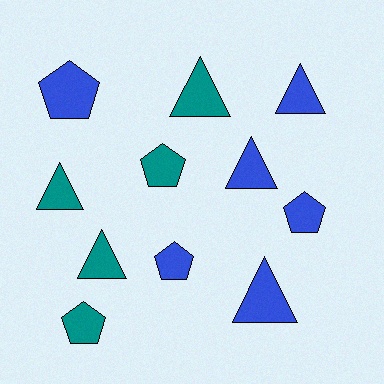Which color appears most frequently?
Blue, with 6 objects.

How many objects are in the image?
There are 11 objects.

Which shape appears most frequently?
Triangle, with 6 objects.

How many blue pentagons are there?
There are 3 blue pentagons.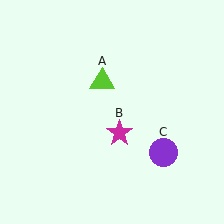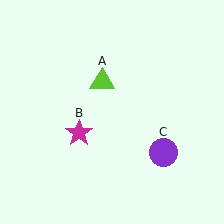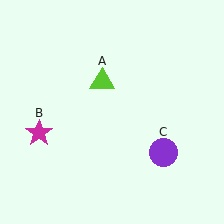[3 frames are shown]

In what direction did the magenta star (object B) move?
The magenta star (object B) moved left.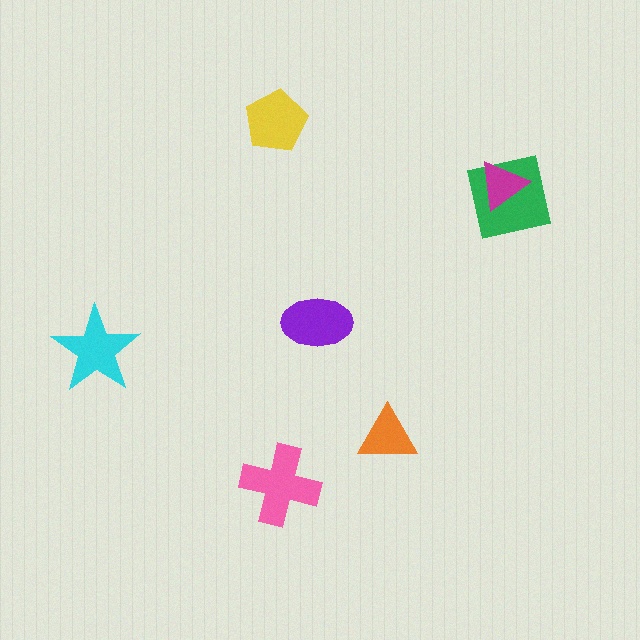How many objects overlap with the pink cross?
0 objects overlap with the pink cross.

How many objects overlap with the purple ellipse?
0 objects overlap with the purple ellipse.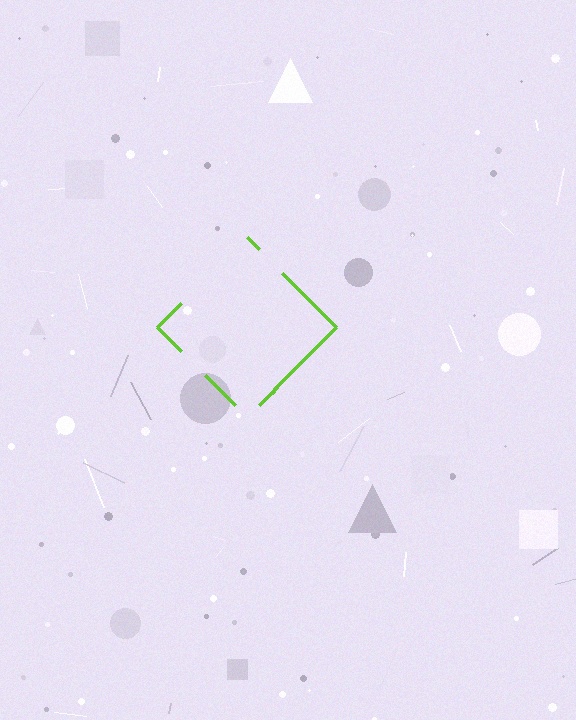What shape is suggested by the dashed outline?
The dashed outline suggests a diamond.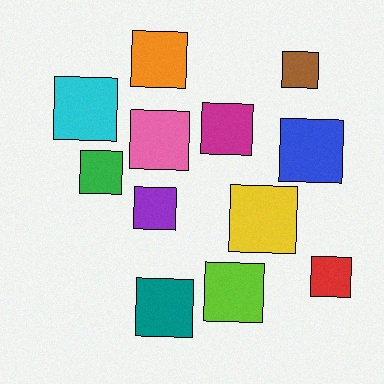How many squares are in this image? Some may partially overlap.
There are 12 squares.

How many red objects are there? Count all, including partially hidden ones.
There is 1 red object.